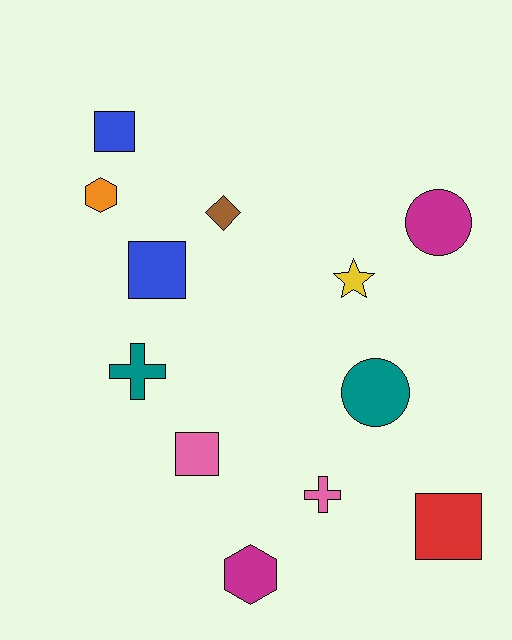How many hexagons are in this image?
There are 2 hexagons.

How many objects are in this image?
There are 12 objects.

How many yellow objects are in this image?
There is 1 yellow object.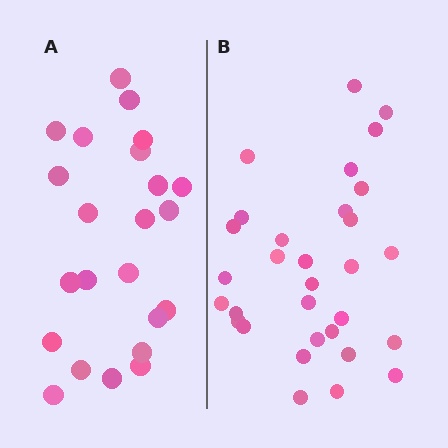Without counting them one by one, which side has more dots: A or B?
Region B (the right region) has more dots.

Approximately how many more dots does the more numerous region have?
Region B has roughly 8 or so more dots than region A.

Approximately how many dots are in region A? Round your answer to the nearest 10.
About 20 dots. (The exact count is 23, which rounds to 20.)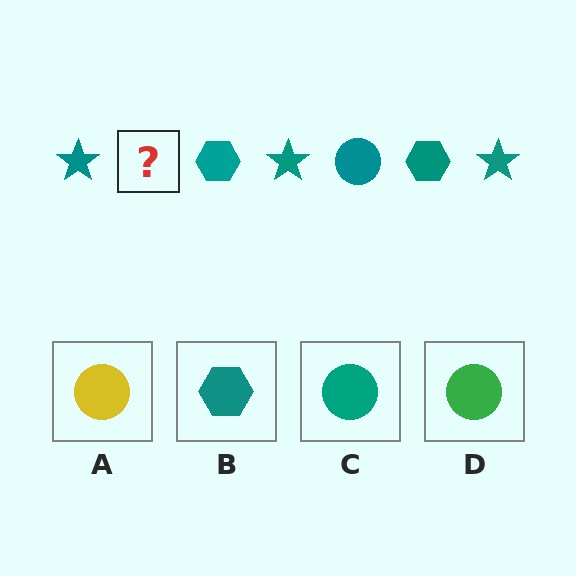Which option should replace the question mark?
Option C.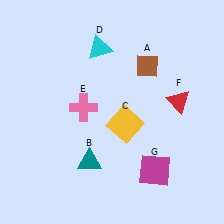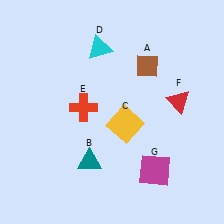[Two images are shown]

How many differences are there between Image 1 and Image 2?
There is 1 difference between the two images.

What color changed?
The cross (E) changed from pink in Image 1 to red in Image 2.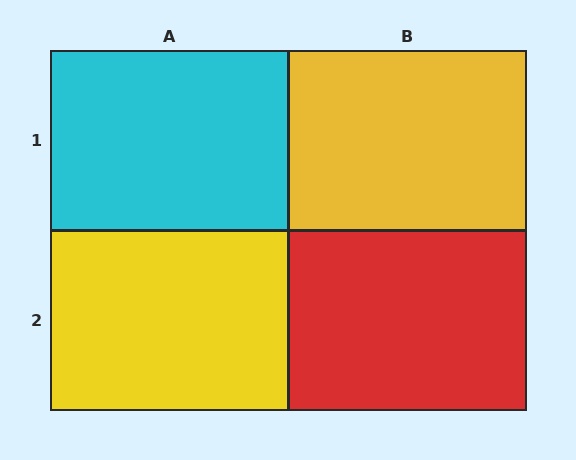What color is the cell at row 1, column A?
Cyan.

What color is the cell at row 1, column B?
Yellow.